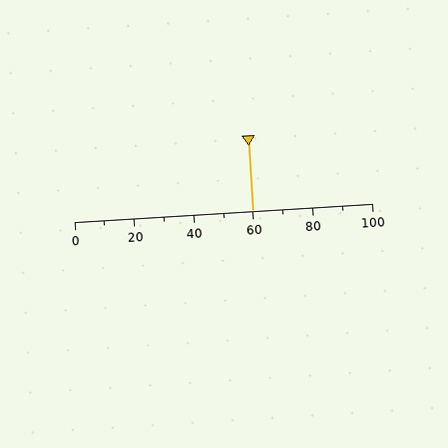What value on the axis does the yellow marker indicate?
The marker indicates approximately 60.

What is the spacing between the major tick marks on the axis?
The major ticks are spaced 20 apart.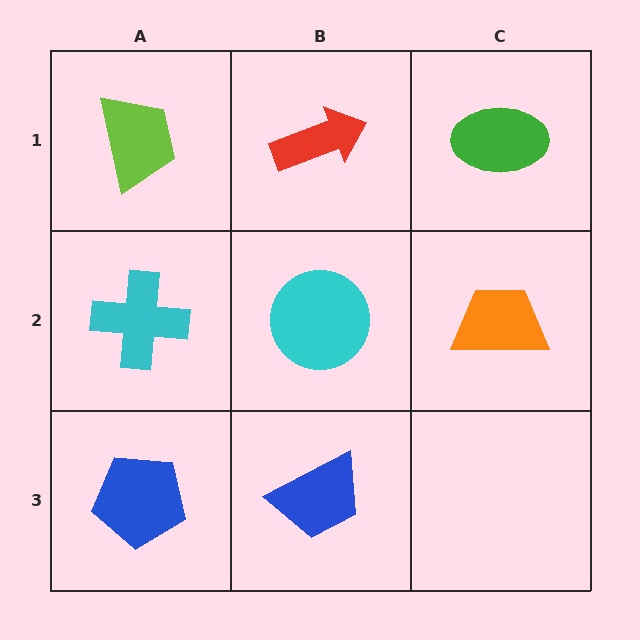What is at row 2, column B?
A cyan circle.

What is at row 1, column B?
A red arrow.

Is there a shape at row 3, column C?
No, that cell is empty.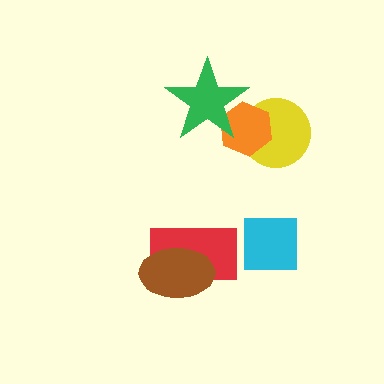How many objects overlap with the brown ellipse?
1 object overlaps with the brown ellipse.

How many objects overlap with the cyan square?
0 objects overlap with the cyan square.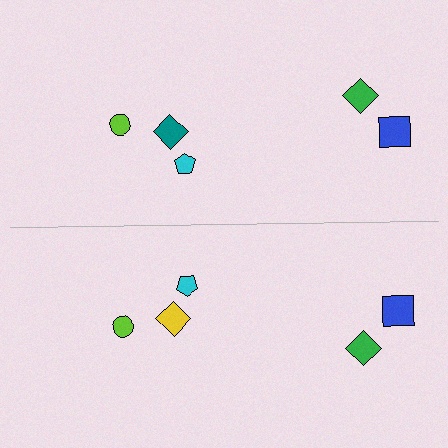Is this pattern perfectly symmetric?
No, the pattern is not perfectly symmetric. The yellow diamond on the bottom side breaks the symmetry — its mirror counterpart is teal.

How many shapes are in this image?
There are 10 shapes in this image.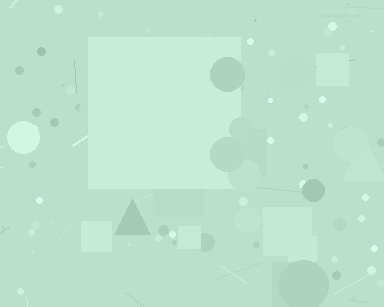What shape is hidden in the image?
A square is hidden in the image.